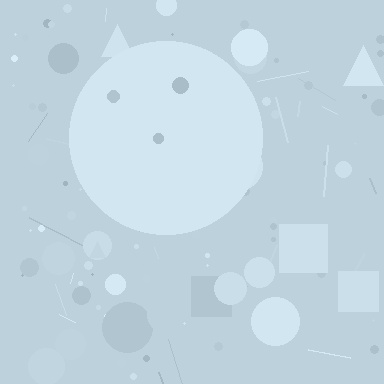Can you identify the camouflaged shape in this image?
The camouflaged shape is a circle.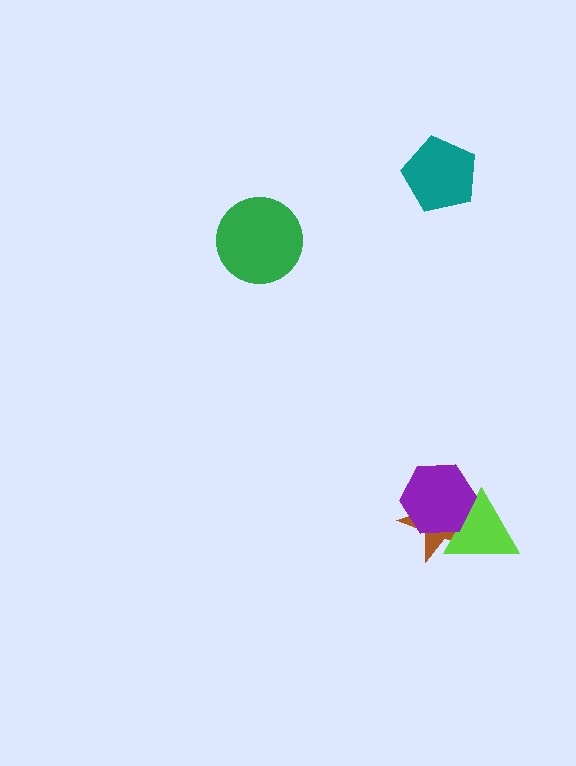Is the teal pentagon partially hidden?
No, no other shape covers it.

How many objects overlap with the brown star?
2 objects overlap with the brown star.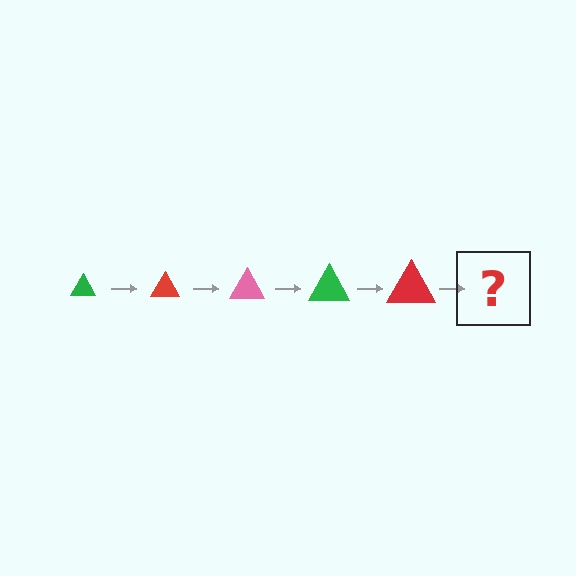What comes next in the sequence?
The next element should be a pink triangle, larger than the previous one.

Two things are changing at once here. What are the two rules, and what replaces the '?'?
The two rules are that the triangle grows larger each step and the color cycles through green, red, and pink. The '?' should be a pink triangle, larger than the previous one.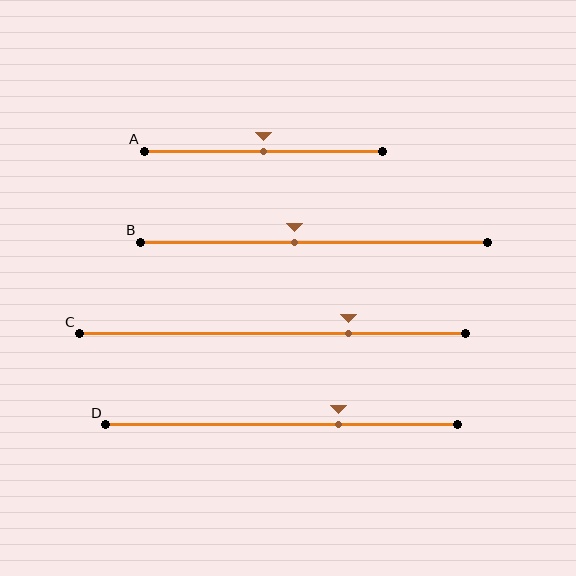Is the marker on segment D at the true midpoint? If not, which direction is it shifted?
No, the marker on segment D is shifted to the right by about 16% of the segment length.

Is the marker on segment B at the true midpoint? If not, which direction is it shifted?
No, the marker on segment B is shifted to the left by about 6% of the segment length.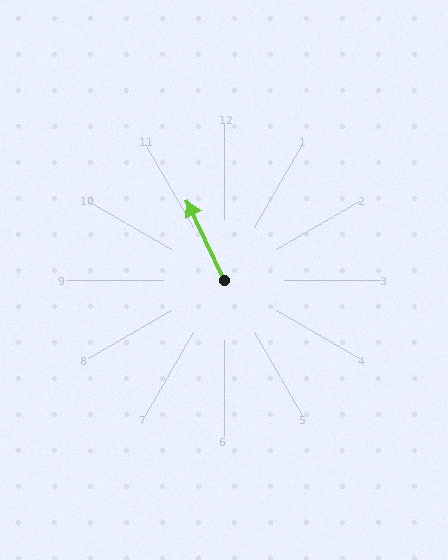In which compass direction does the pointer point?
Northwest.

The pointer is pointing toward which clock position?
Roughly 11 o'clock.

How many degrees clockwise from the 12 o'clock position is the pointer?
Approximately 335 degrees.